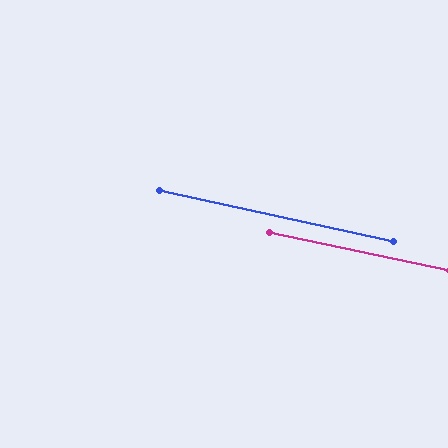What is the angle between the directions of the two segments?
Approximately 0 degrees.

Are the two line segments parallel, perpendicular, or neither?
Parallel — their directions differ by only 0.2°.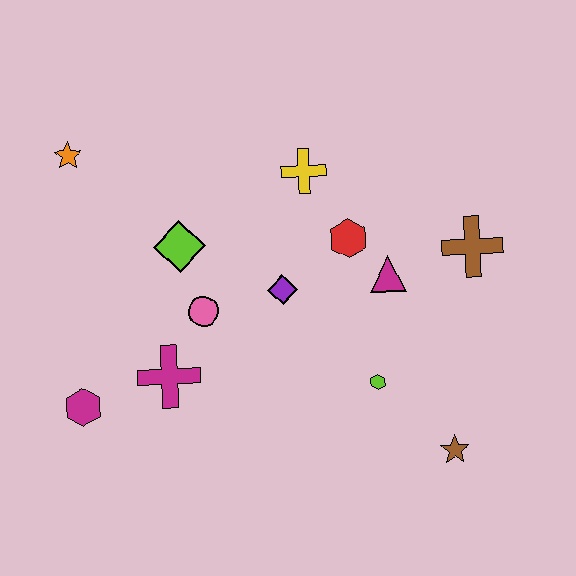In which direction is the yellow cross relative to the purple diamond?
The yellow cross is above the purple diamond.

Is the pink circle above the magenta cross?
Yes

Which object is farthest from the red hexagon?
The magenta hexagon is farthest from the red hexagon.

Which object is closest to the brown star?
The lime hexagon is closest to the brown star.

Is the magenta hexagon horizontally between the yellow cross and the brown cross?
No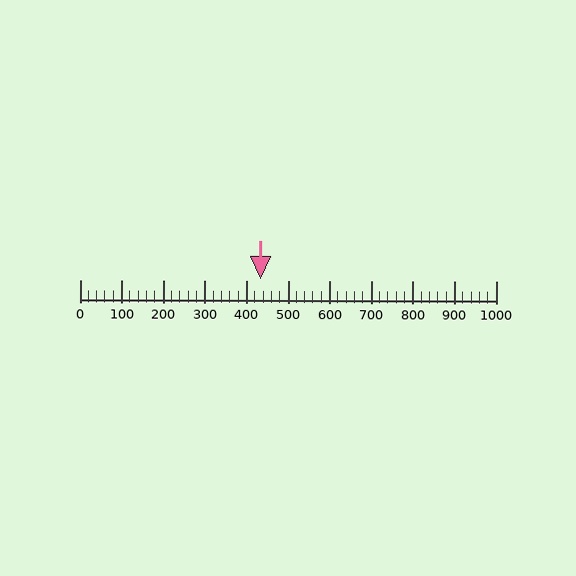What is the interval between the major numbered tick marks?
The major tick marks are spaced 100 units apart.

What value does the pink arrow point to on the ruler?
The pink arrow points to approximately 434.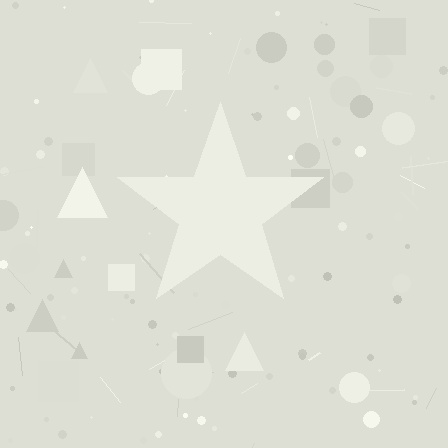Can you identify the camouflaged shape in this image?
The camouflaged shape is a star.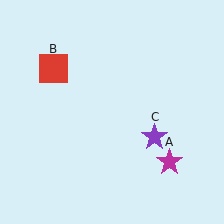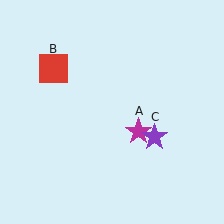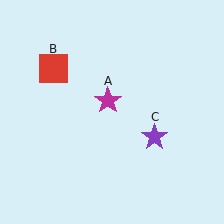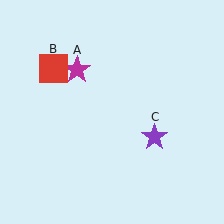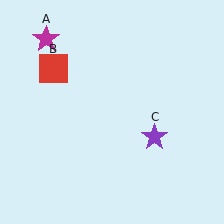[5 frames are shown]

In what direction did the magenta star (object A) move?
The magenta star (object A) moved up and to the left.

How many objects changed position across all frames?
1 object changed position: magenta star (object A).